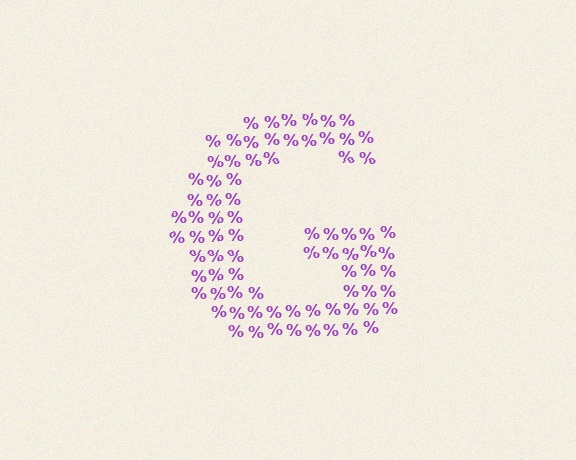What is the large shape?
The large shape is the letter G.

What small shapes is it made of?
It is made of small percent signs.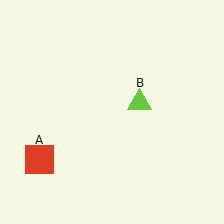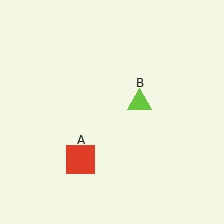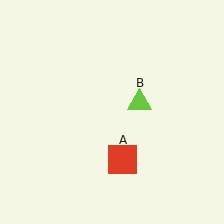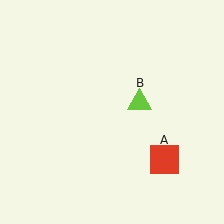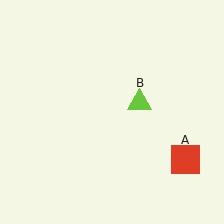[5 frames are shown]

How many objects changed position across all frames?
1 object changed position: red square (object A).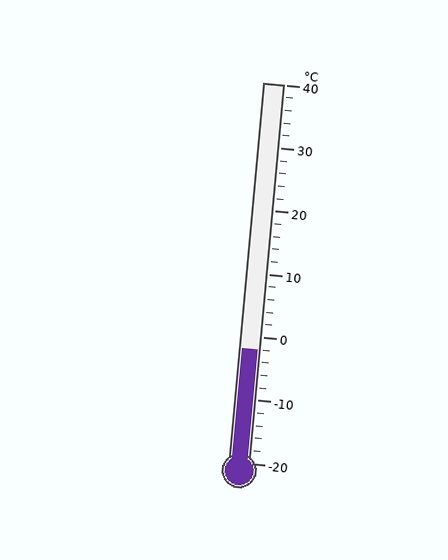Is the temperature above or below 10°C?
The temperature is below 10°C.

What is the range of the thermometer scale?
The thermometer scale ranges from -20°C to 40°C.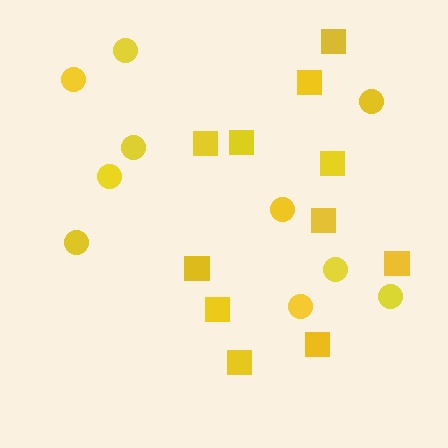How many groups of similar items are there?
There are 2 groups: one group of squares (11) and one group of circles (10).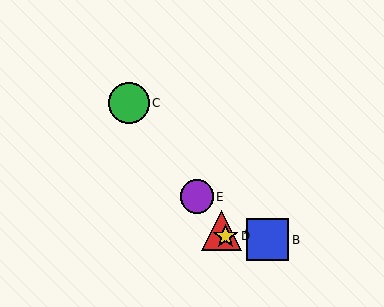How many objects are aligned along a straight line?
4 objects (A, C, D, E) are aligned along a straight line.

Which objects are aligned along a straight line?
Objects A, C, D, E are aligned along a straight line.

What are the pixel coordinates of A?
Object A is at (221, 230).